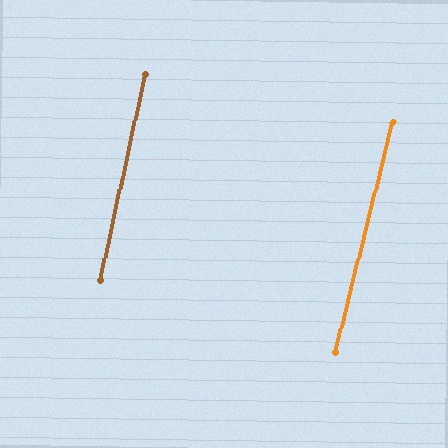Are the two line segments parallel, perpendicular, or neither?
Parallel — their directions differ by only 1.7°.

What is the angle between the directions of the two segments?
Approximately 2 degrees.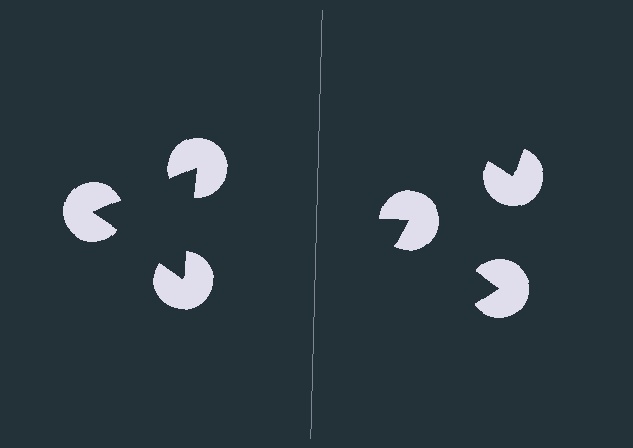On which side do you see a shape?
An illusory triangle appears on the left side. On the right side the wedge cuts are rotated, so no coherent shape forms.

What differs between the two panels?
The pac-man discs are positioned identically on both sides; only the wedge orientations differ. On the left they align to a triangle; on the right they are misaligned.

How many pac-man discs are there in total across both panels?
6 — 3 on each side.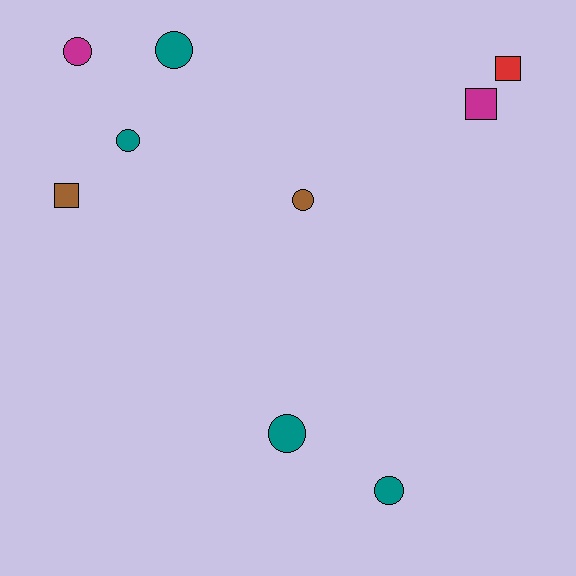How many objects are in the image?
There are 9 objects.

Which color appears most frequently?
Teal, with 4 objects.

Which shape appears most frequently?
Circle, with 6 objects.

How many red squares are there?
There is 1 red square.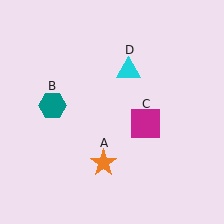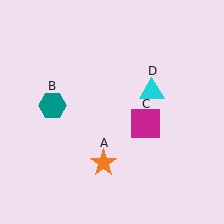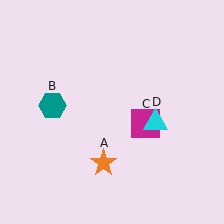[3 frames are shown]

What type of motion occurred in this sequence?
The cyan triangle (object D) rotated clockwise around the center of the scene.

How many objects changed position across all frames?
1 object changed position: cyan triangle (object D).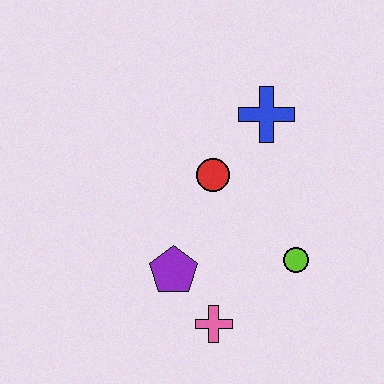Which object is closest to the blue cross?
The red circle is closest to the blue cross.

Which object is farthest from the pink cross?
The blue cross is farthest from the pink cross.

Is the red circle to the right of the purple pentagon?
Yes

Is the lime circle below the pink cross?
No